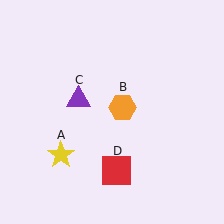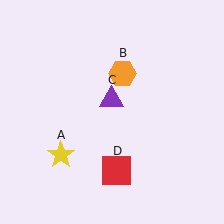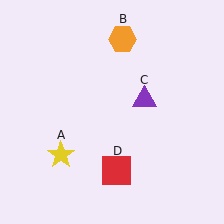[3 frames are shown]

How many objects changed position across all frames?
2 objects changed position: orange hexagon (object B), purple triangle (object C).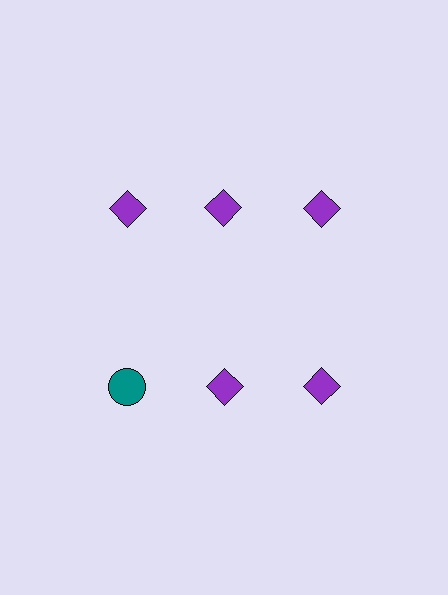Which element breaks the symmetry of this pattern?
The teal circle in the second row, leftmost column breaks the symmetry. All other shapes are purple diamonds.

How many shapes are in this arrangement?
There are 6 shapes arranged in a grid pattern.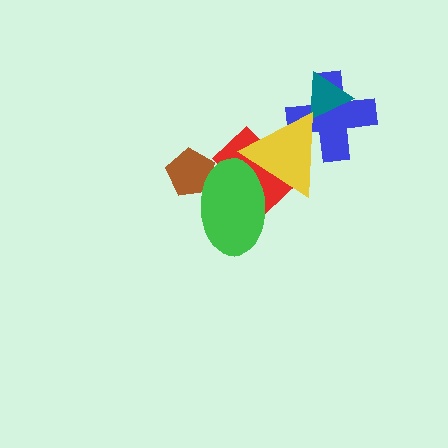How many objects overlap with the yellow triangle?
3 objects overlap with the yellow triangle.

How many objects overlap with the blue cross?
2 objects overlap with the blue cross.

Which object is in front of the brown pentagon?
The green ellipse is in front of the brown pentagon.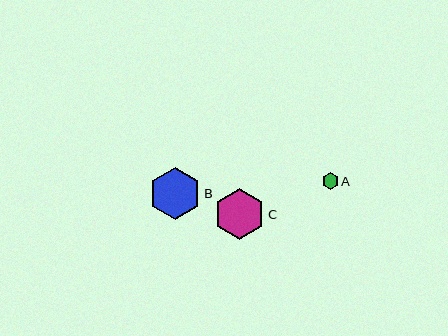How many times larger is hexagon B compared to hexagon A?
Hexagon B is approximately 3.2 times the size of hexagon A.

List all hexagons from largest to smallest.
From largest to smallest: B, C, A.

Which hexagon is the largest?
Hexagon B is the largest with a size of approximately 53 pixels.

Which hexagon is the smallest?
Hexagon A is the smallest with a size of approximately 16 pixels.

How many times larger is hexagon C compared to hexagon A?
Hexagon C is approximately 3.1 times the size of hexagon A.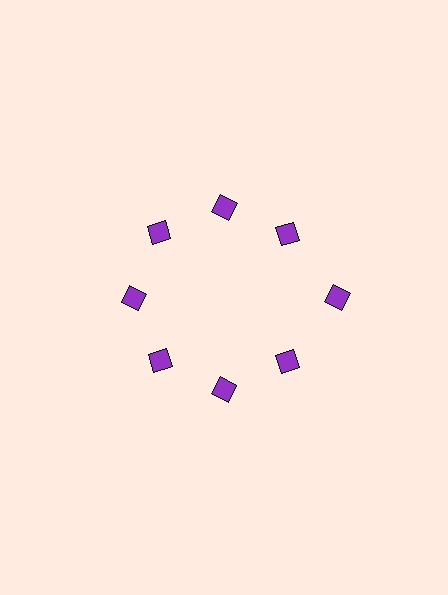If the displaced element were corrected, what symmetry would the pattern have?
It would have 8-fold rotational symmetry — the pattern would map onto itself every 45 degrees.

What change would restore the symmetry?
The symmetry would be restored by moving it inward, back onto the ring so that all 8 diamonds sit at equal angles and equal distance from the center.